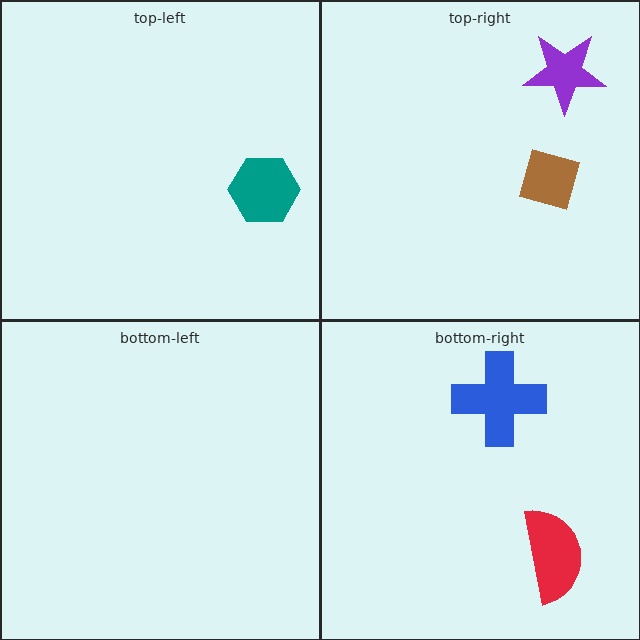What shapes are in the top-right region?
The purple star, the brown diamond.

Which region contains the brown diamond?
The top-right region.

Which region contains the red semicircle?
The bottom-right region.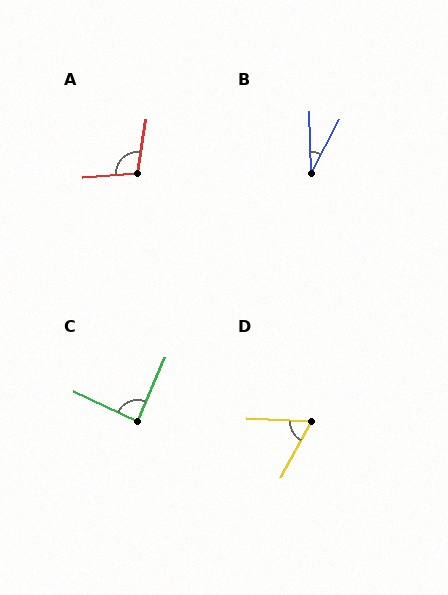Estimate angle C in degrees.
Approximately 88 degrees.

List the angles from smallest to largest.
B (29°), D (64°), C (88°), A (102°).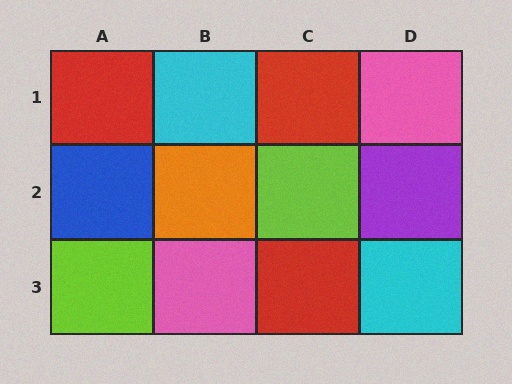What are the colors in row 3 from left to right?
Lime, pink, red, cyan.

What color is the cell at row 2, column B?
Orange.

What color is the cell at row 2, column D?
Purple.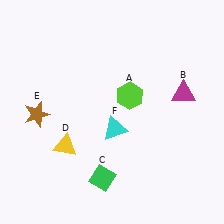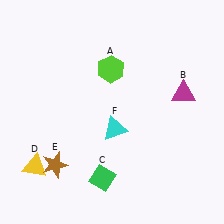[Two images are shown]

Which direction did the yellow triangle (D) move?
The yellow triangle (D) moved left.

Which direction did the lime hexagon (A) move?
The lime hexagon (A) moved up.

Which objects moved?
The objects that moved are: the lime hexagon (A), the yellow triangle (D), the brown star (E).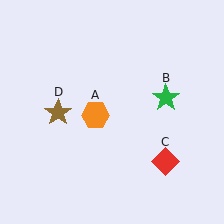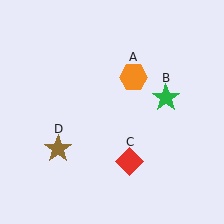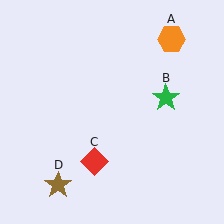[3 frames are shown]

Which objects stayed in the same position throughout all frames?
Green star (object B) remained stationary.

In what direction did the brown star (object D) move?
The brown star (object D) moved down.